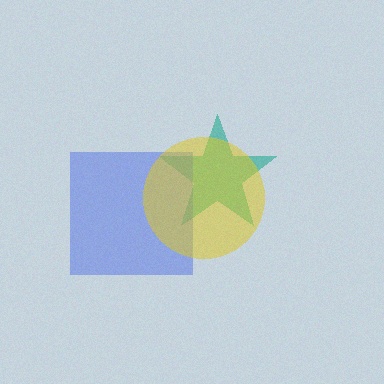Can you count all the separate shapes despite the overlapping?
Yes, there are 3 separate shapes.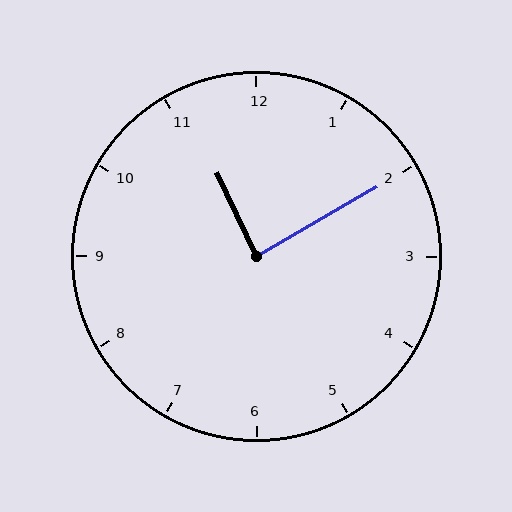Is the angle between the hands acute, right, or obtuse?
It is right.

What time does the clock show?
11:10.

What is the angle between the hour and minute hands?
Approximately 85 degrees.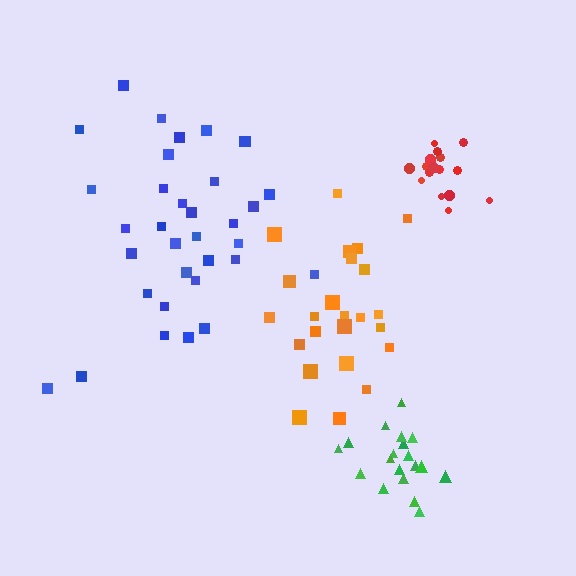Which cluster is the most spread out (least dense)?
Blue.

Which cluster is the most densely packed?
Red.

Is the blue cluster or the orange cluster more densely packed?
Orange.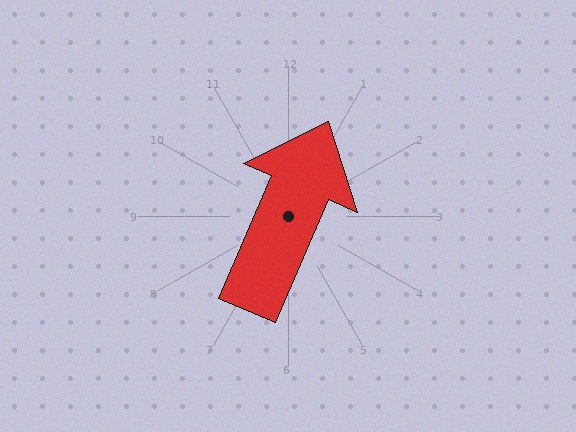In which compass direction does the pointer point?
Northeast.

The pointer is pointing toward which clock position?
Roughly 1 o'clock.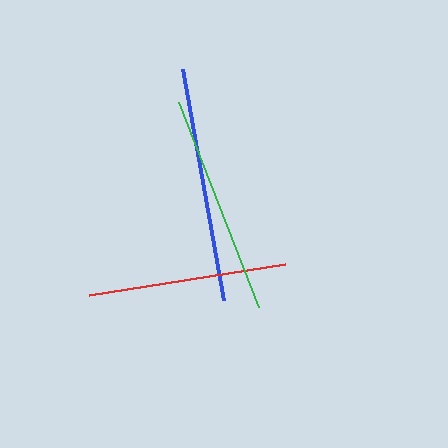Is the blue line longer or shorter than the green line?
The blue line is longer than the green line.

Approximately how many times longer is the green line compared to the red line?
The green line is approximately 1.1 times the length of the red line.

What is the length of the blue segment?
The blue segment is approximately 235 pixels long.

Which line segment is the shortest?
The red line is the shortest at approximately 199 pixels.